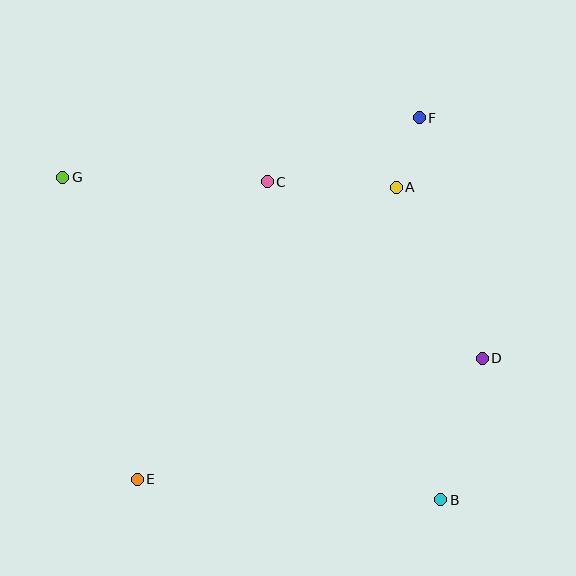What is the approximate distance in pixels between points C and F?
The distance between C and F is approximately 165 pixels.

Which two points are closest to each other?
Points A and F are closest to each other.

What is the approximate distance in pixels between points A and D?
The distance between A and D is approximately 192 pixels.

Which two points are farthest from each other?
Points B and G are farthest from each other.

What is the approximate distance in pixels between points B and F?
The distance between B and F is approximately 383 pixels.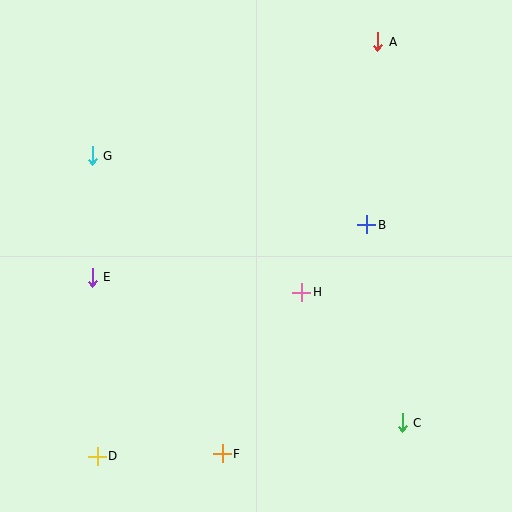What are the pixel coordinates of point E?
Point E is at (92, 277).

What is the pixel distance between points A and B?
The distance between A and B is 183 pixels.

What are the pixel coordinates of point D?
Point D is at (97, 456).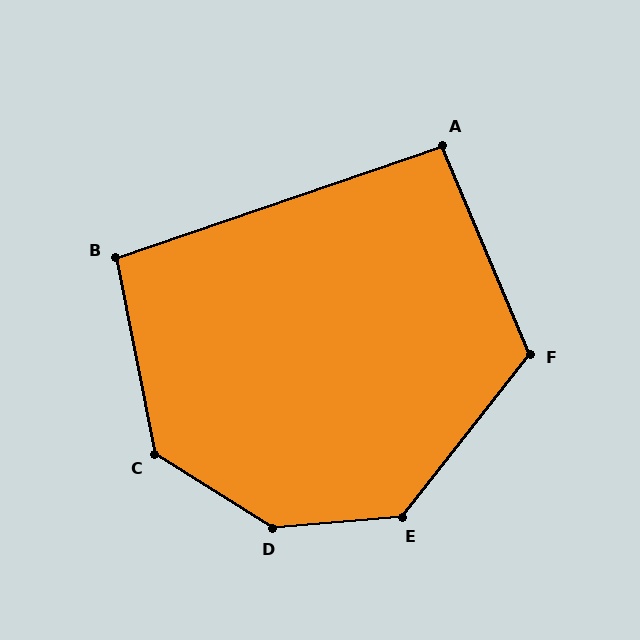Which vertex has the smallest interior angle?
A, at approximately 94 degrees.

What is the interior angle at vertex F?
Approximately 119 degrees (obtuse).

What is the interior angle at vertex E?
Approximately 133 degrees (obtuse).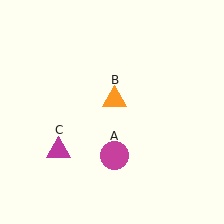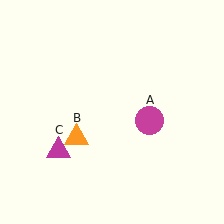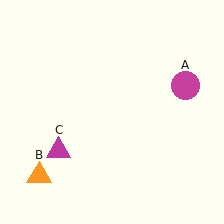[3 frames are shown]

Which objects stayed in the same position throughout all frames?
Magenta triangle (object C) remained stationary.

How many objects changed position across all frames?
2 objects changed position: magenta circle (object A), orange triangle (object B).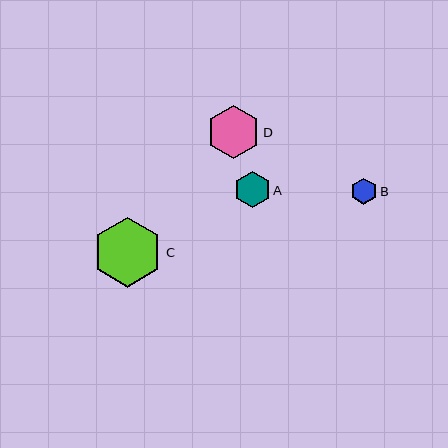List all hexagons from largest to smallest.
From largest to smallest: C, D, A, B.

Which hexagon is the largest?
Hexagon C is the largest with a size of approximately 70 pixels.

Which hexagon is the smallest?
Hexagon B is the smallest with a size of approximately 26 pixels.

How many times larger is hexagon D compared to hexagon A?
Hexagon D is approximately 1.5 times the size of hexagon A.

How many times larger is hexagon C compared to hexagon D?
Hexagon C is approximately 1.3 times the size of hexagon D.